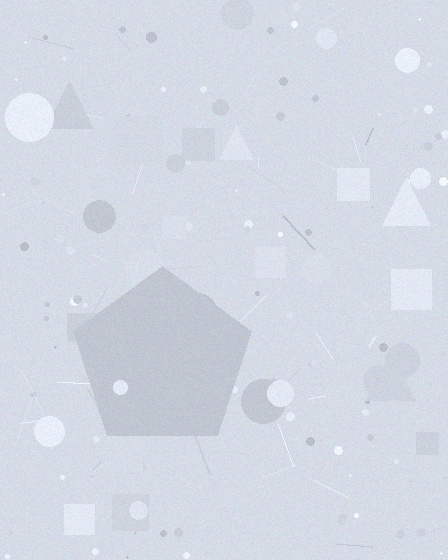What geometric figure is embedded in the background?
A pentagon is embedded in the background.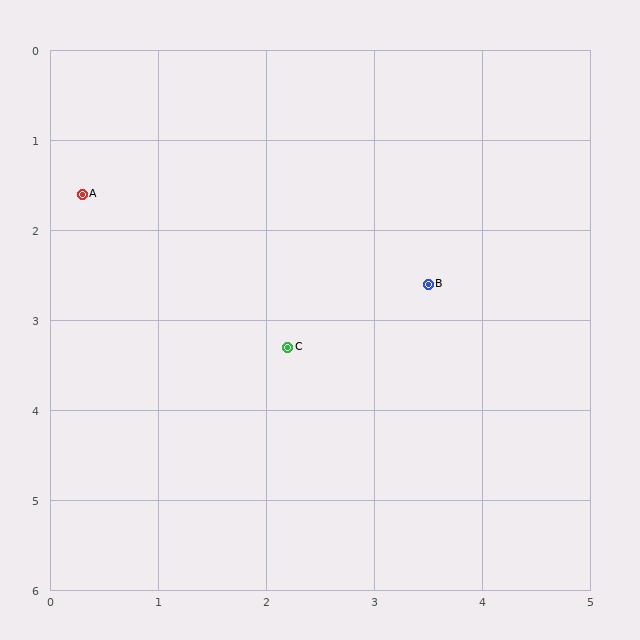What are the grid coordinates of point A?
Point A is at approximately (0.3, 1.6).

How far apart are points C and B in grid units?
Points C and B are about 1.5 grid units apart.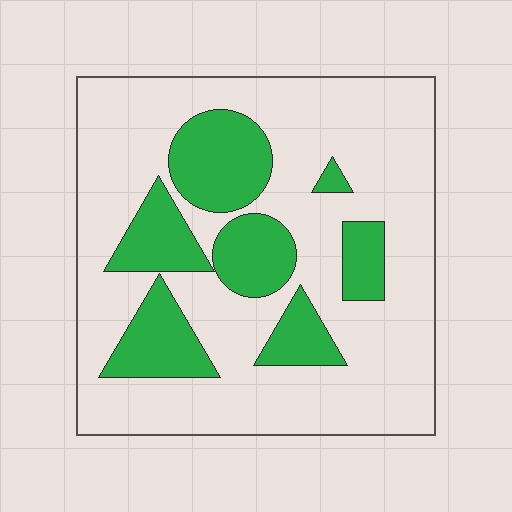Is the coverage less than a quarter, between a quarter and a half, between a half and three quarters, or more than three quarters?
Between a quarter and a half.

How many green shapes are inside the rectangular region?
7.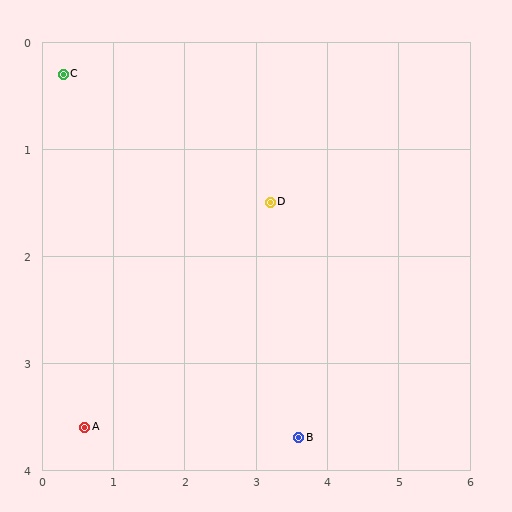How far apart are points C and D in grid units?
Points C and D are about 3.1 grid units apart.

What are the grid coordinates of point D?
Point D is at approximately (3.2, 1.5).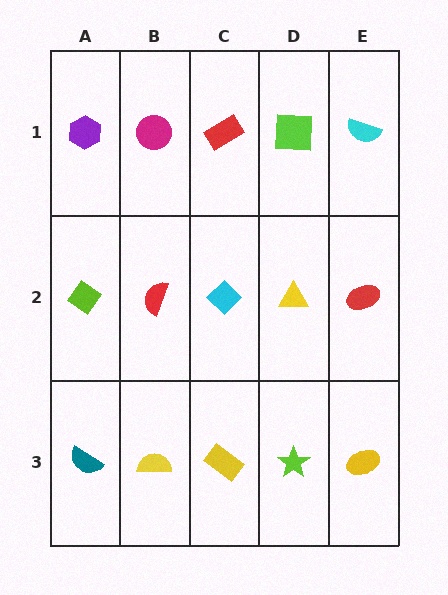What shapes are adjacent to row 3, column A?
A lime diamond (row 2, column A), a yellow semicircle (row 3, column B).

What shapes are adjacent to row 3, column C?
A cyan diamond (row 2, column C), a yellow semicircle (row 3, column B), a lime star (row 3, column D).